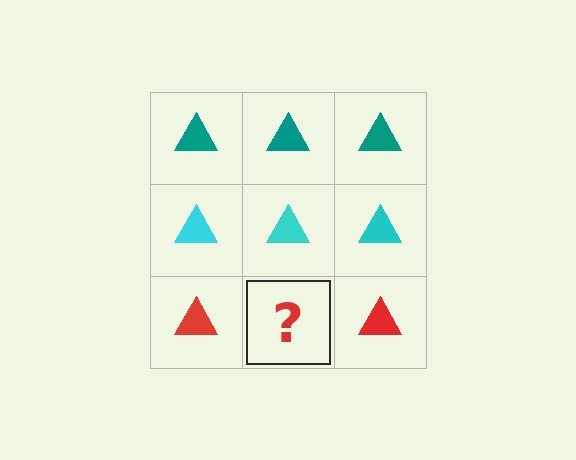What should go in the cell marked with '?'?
The missing cell should contain a red triangle.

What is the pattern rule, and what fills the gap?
The rule is that each row has a consistent color. The gap should be filled with a red triangle.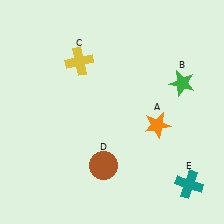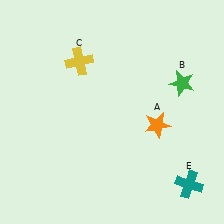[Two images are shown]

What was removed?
The brown circle (D) was removed in Image 2.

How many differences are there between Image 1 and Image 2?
There is 1 difference between the two images.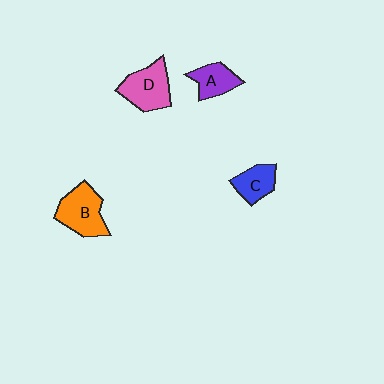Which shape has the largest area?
Shape B (orange).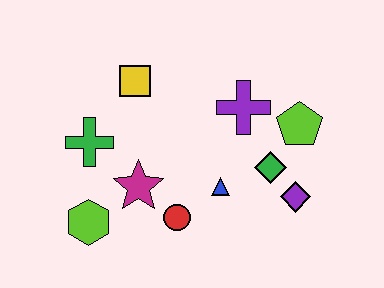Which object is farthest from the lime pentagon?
The lime hexagon is farthest from the lime pentagon.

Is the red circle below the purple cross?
Yes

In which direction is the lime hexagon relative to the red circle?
The lime hexagon is to the left of the red circle.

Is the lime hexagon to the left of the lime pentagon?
Yes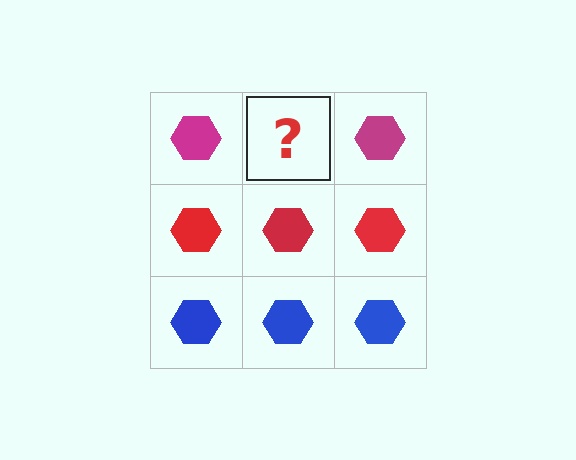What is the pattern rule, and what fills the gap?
The rule is that each row has a consistent color. The gap should be filled with a magenta hexagon.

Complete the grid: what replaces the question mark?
The question mark should be replaced with a magenta hexagon.